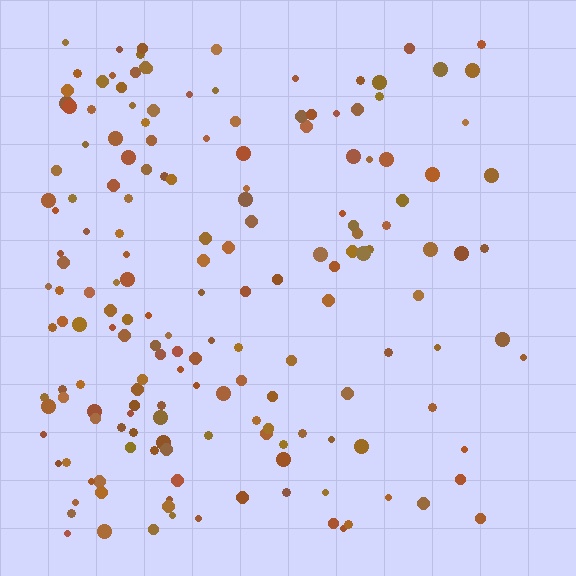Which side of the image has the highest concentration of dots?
The left.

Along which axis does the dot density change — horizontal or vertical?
Horizontal.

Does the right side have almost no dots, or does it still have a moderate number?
Still a moderate number, just noticeably fewer than the left.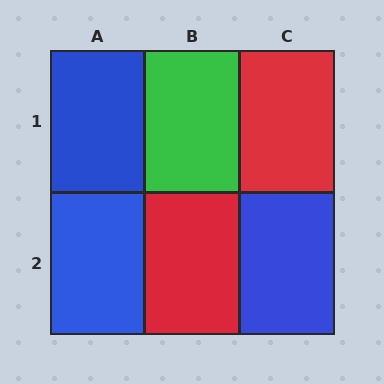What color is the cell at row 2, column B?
Red.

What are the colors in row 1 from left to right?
Blue, green, red.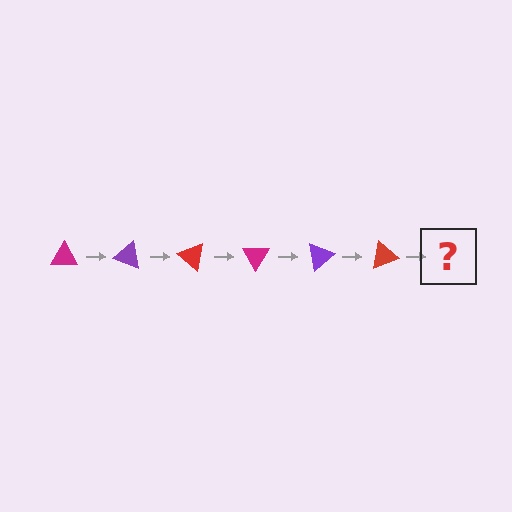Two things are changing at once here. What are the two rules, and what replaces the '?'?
The two rules are that it rotates 20 degrees each step and the color cycles through magenta, purple, and red. The '?' should be a magenta triangle, rotated 120 degrees from the start.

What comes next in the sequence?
The next element should be a magenta triangle, rotated 120 degrees from the start.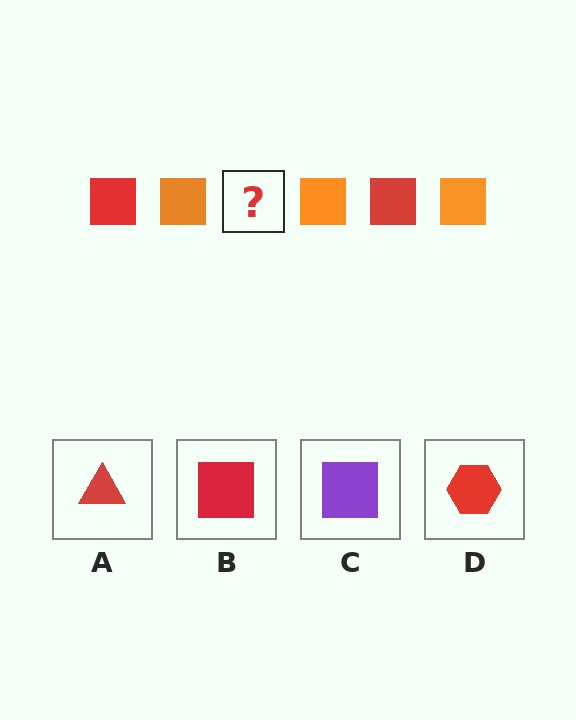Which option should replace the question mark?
Option B.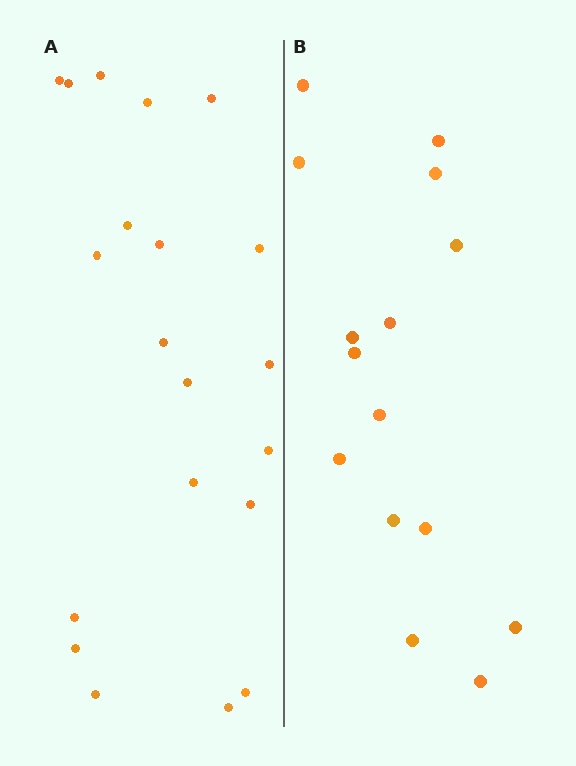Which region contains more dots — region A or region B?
Region A (the left region) has more dots.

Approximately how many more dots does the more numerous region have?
Region A has about 5 more dots than region B.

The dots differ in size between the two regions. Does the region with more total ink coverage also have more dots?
No. Region B has more total ink coverage because its dots are larger, but region A actually contains more individual dots. Total area can be misleading — the number of items is what matters here.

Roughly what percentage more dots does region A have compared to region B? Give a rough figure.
About 35% more.